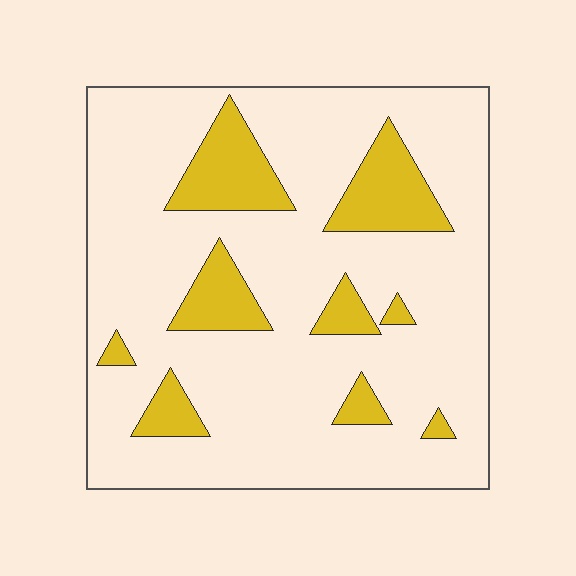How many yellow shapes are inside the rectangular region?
9.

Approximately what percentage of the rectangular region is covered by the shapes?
Approximately 20%.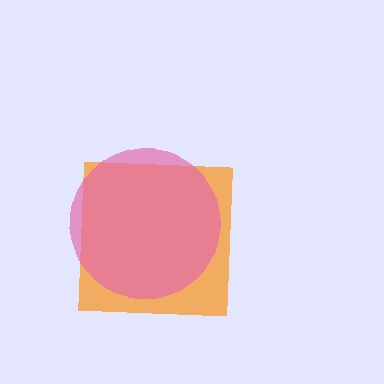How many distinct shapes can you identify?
There are 2 distinct shapes: an orange square, a pink circle.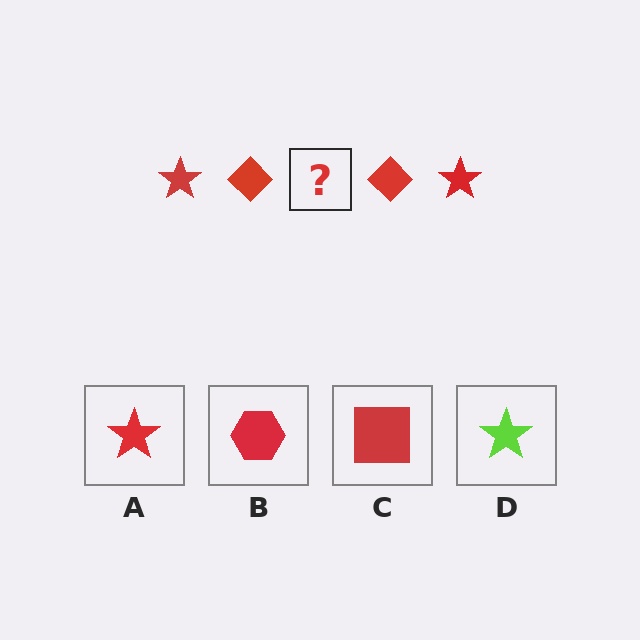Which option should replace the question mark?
Option A.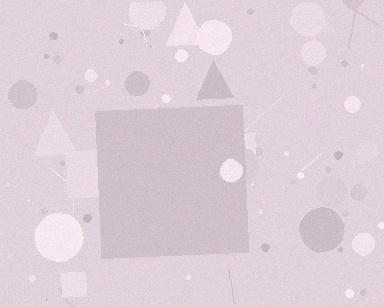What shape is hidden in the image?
A square is hidden in the image.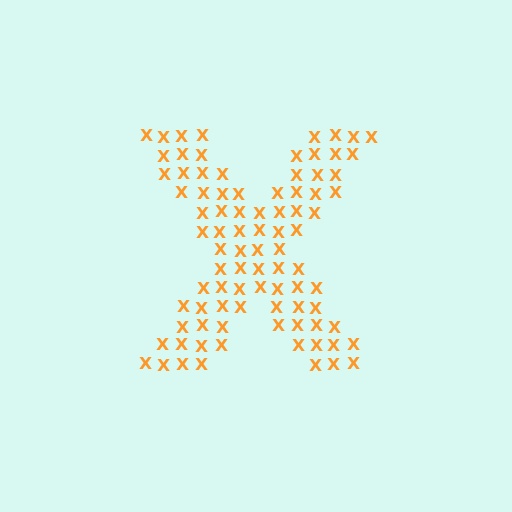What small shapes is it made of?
It is made of small letter X's.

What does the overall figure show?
The overall figure shows the letter X.